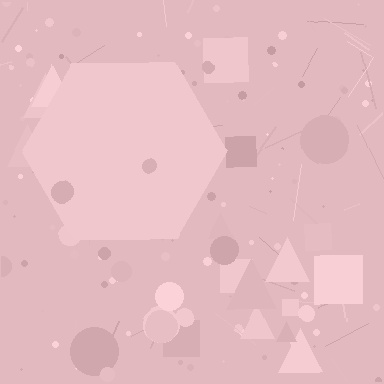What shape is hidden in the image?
A hexagon is hidden in the image.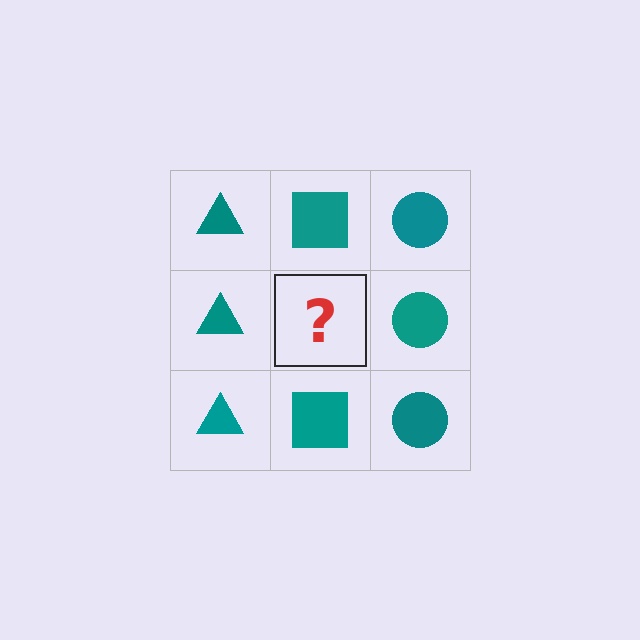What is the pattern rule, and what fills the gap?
The rule is that each column has a consistent shape. The gap should be filled with a teal square.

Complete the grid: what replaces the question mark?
The question mark should be replaced with a teal square.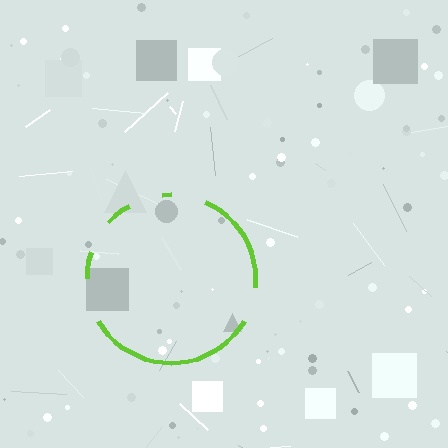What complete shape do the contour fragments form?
The contour fragments form a circle.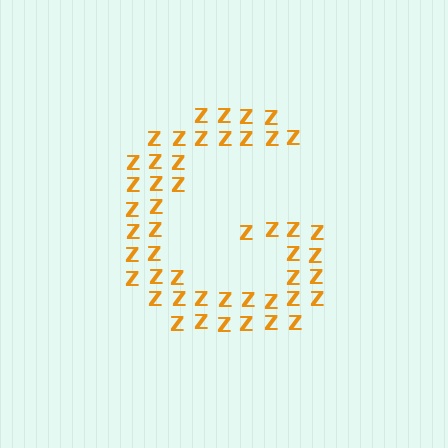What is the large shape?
The large shape is the letter G.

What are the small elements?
The small elements are letter Z's.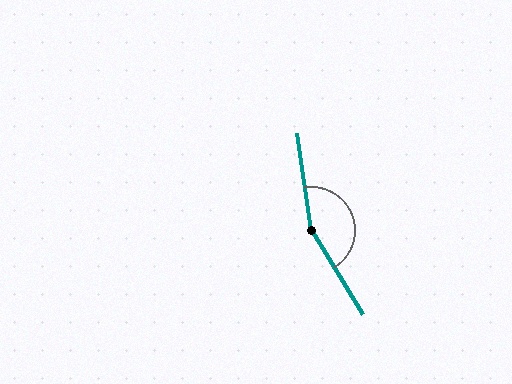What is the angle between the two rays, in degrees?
Approximately 157 degrees.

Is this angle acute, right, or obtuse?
It is obtuse.